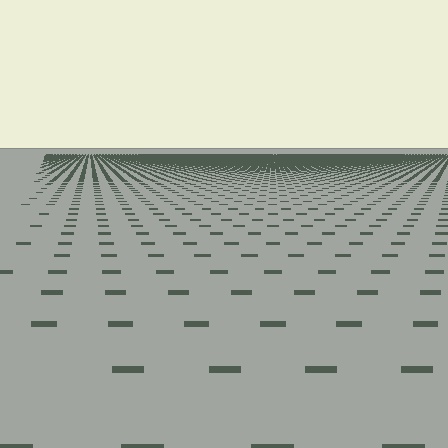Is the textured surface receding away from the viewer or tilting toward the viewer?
The surface is receding away from the viewer. Texture elements get smaller and denser toward the top.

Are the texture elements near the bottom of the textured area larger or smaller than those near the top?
Larger. Near the bottom, elements are closer to the viewer and appear at a bigger on-screen size.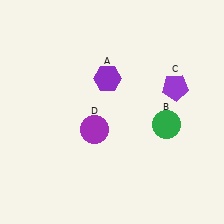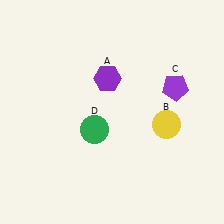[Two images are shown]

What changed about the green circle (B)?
In Image 1, B is green. In Image 2, it changed to yellow.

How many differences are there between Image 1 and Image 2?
There are 2 differences between the two images.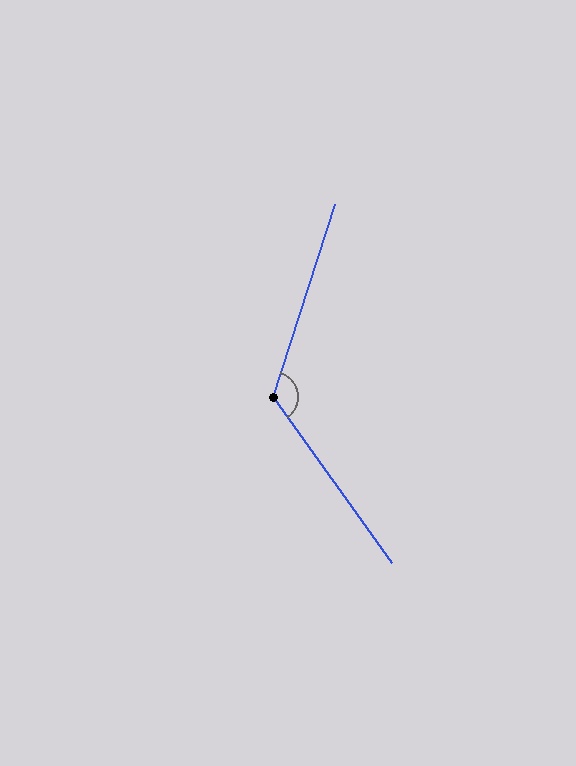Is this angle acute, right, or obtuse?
It is obtuse.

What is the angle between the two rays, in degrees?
Approximately 126 degrees.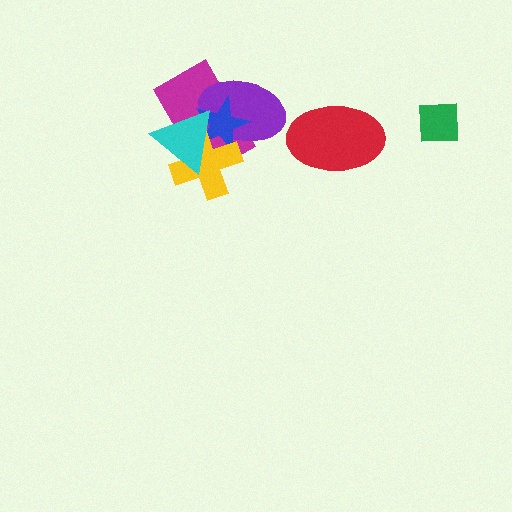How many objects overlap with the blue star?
4 objects overlap with the blue star.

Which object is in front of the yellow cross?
The cyan triangle is in front of the yellow cross.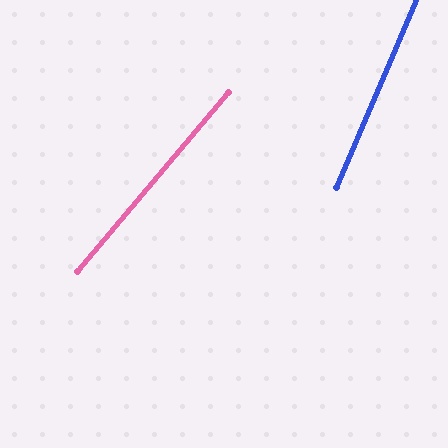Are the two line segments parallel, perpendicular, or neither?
Neither parallel nor perpendicular — they differ by about 17°.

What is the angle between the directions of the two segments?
Approximately 17 degrees.